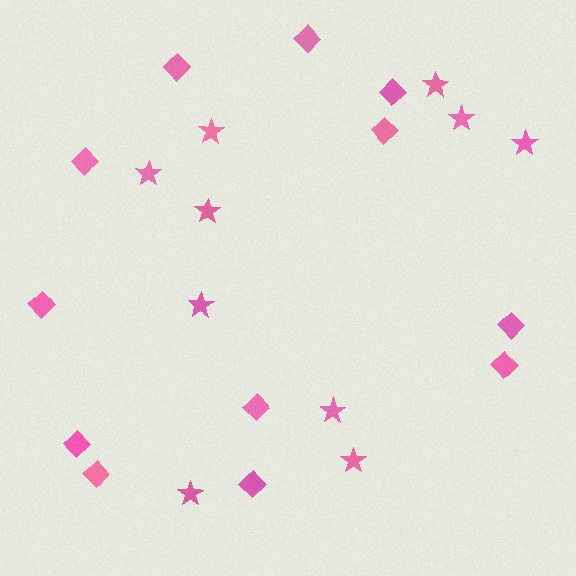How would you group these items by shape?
There are 2 groups: one group of stars (10) and one group of diamonds (12).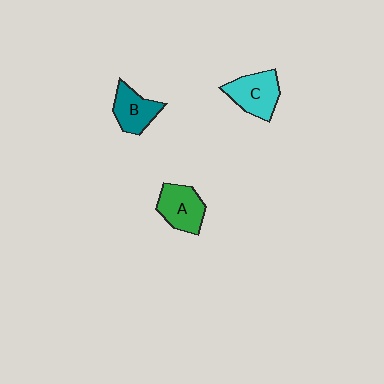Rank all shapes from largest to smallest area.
From largest to smallest: C (cyan), A (green), B (teal).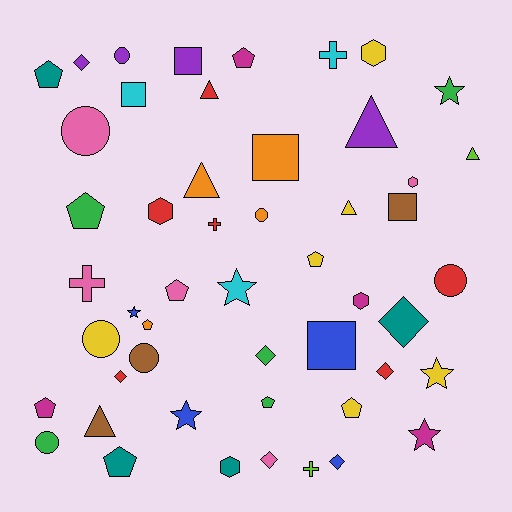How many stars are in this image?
There are 6 stars.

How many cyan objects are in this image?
There are 3 cyan objects.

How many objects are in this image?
There are 50 objects.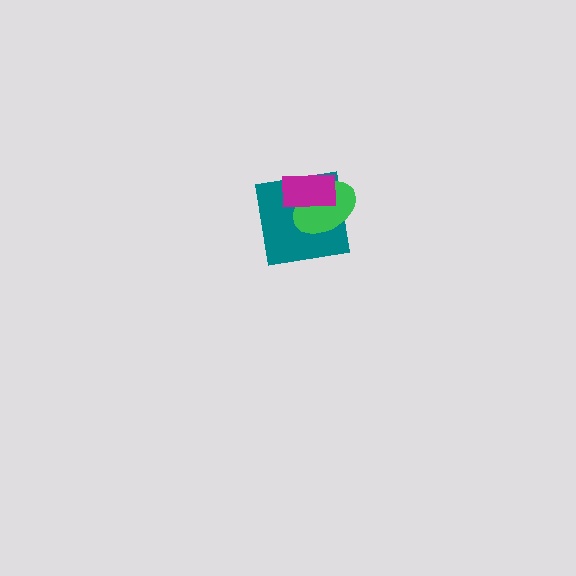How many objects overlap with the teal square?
2 objects overlap with the teal square.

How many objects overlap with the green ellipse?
2 objects overlap with the green ellipse.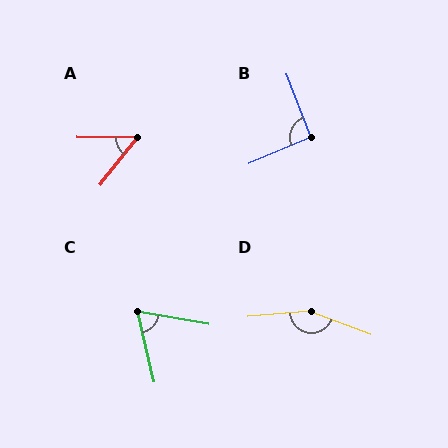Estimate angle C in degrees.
Approximately 67 degrees.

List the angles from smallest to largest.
A (52°), C (67°), B (92°), D (154°).